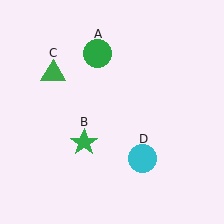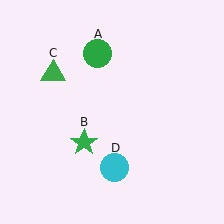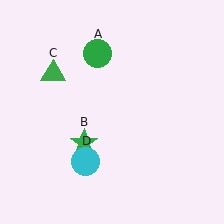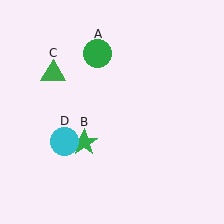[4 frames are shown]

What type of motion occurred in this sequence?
The cyan circle (object D) rotated clockwise around the center of the scene.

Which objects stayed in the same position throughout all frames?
Green circle (object A) and green star (object B) and green triangle (object C) remained stationary.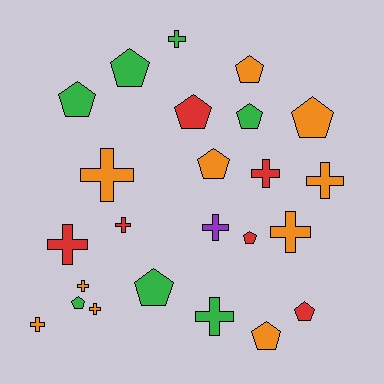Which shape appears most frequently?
Pentagon, with 12 objects.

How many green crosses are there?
There are 2 green crosses.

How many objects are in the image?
There are 24 objects.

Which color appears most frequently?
Orange, with 10 objects.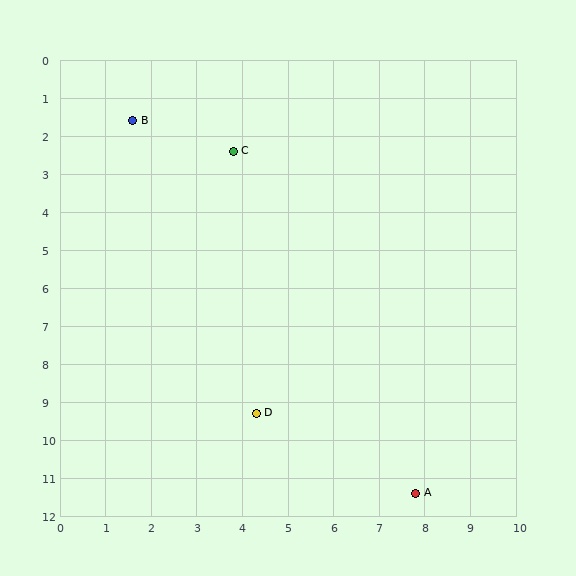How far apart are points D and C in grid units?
Points D and C are about 6.9 grid units apart.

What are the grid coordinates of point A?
Point A is at approximately (7.8, 11.4).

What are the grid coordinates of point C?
Point C is at approximately (3.8, 2.4).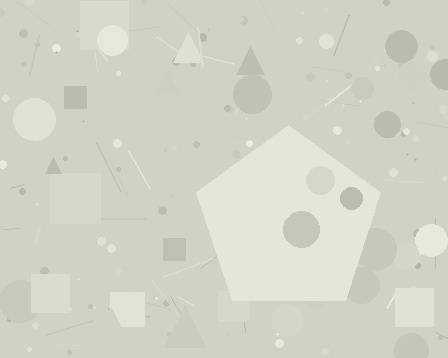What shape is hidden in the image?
A pentagon is hidden in the image.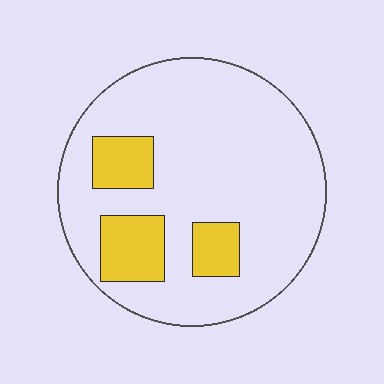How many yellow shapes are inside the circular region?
3.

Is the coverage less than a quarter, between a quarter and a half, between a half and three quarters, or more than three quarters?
Less than a quarter.